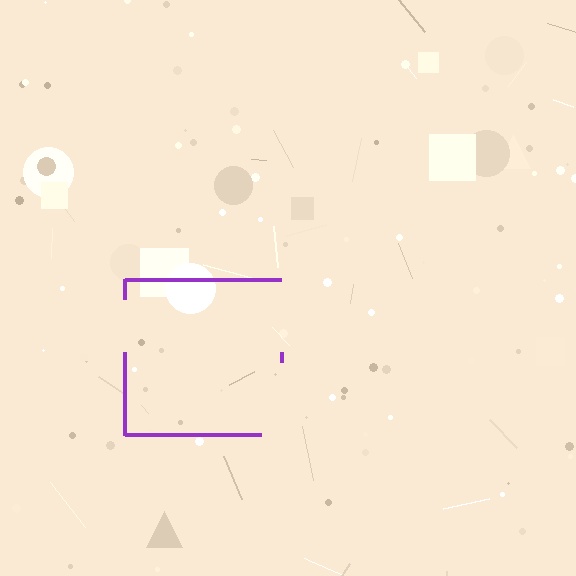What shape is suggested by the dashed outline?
The dashed outline suggests a square.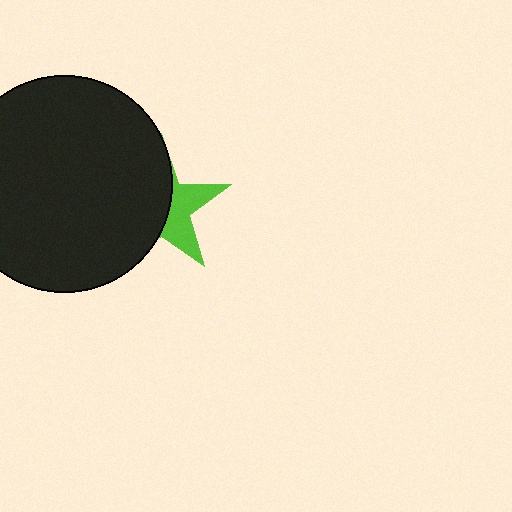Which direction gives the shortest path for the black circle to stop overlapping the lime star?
Moving left gives the shortest separation.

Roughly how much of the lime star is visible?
A small part of it is visible (roughly 38%).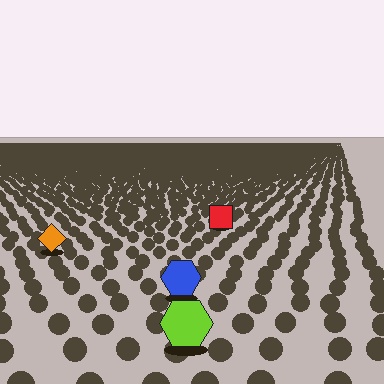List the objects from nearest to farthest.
From nearest to farthest: the lime hexagon, the blue hexagon, the orange diamond, the red square.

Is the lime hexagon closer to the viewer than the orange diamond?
Yes. The lime hexagon is closer — you can tell from the texture gradient: the ground texture is coarser near it.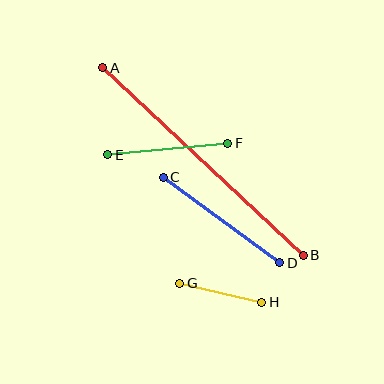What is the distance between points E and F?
The distance is approximately 120 pixels.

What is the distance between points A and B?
The distance is approximately 275 pixels.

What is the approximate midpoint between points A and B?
The midpoint is at approximately (203, 162) pixels.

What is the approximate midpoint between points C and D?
The midpoint is at approximately (222, 220) pixels.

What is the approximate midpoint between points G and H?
The midpoint is at approximately (221, 293) pixels.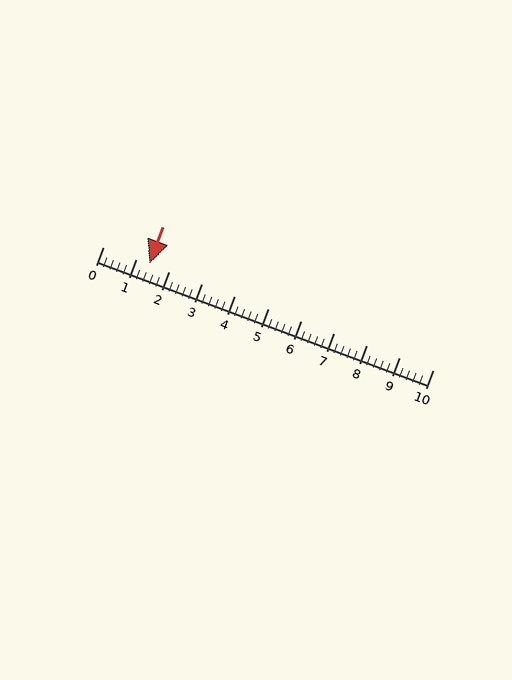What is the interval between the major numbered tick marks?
The major tick marks are spaced 1 units apart.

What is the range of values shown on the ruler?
The ruler shows values from 0 to 10.